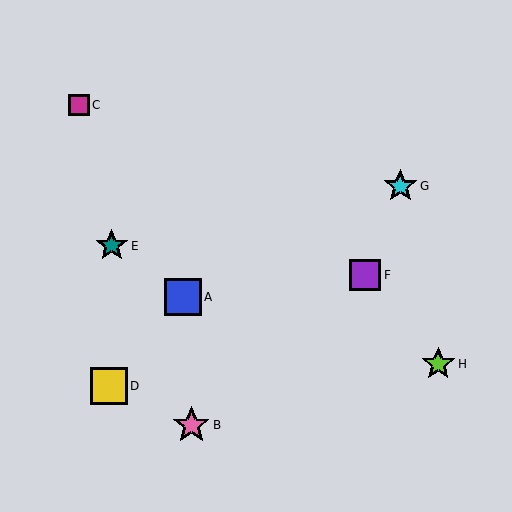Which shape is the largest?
The pink star (labeled B) is the largest.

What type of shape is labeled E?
Shape E is a teal star.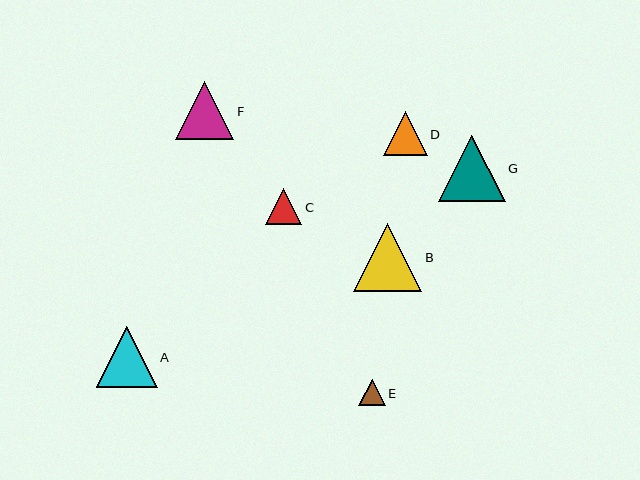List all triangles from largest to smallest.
From largest to smallest: B, G, A, F, D, C, E.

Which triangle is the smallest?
Triangle E is the smallest with a size of approximately 27 pixels.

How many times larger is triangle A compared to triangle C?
Triangle A is approximately 1.7 times the size of triangle C.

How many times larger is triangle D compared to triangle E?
Triangle D is approximately 1.7 times the size of triangle E.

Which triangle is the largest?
Triangle B is the largest with a size of approximately 68 pixels.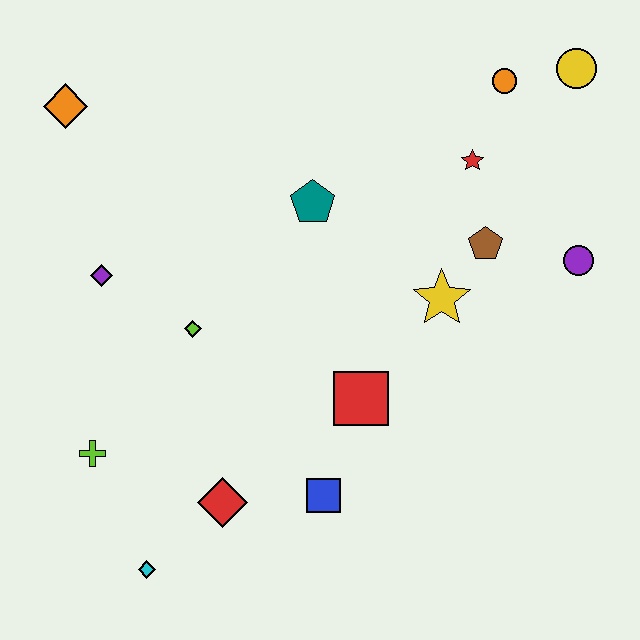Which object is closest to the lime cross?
The cyan diamond is closest to the lime cross.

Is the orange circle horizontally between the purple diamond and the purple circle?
Yes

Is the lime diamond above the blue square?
Yes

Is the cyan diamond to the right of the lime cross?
Yes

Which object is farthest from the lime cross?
The yellow circle is farthest from the lime cross.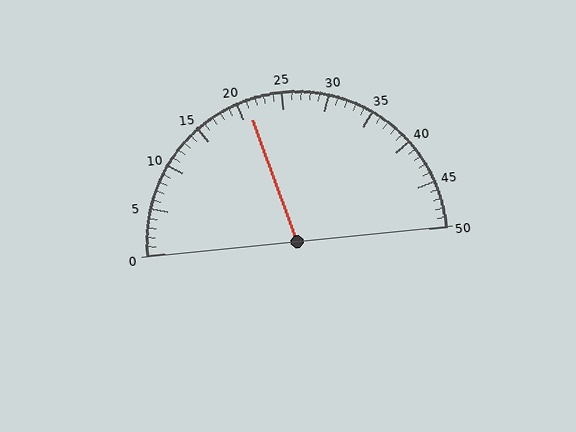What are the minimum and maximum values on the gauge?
The gauge ranges from 0 to 50.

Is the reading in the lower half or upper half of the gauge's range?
The reading is in the lower half of the range (0 to 50).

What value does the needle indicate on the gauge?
The needle indicates approximately 21.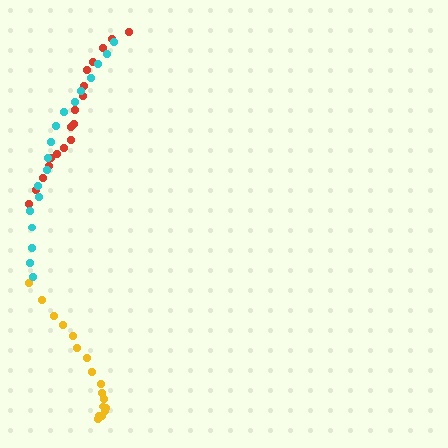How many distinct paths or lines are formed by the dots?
There are 3 distinct paths.